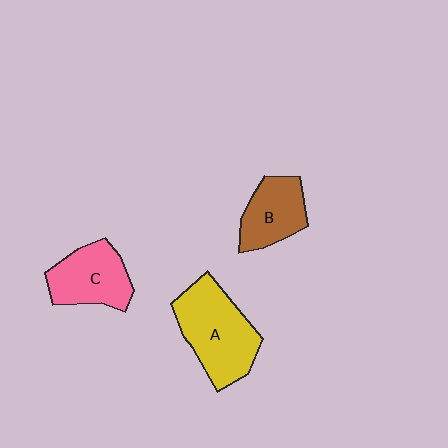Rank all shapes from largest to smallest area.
From largest to smallest: A (yellow), C (pink), B (brown).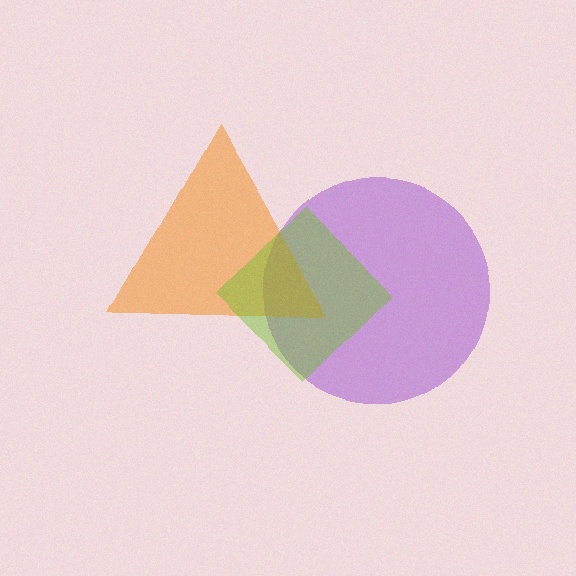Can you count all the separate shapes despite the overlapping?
Yes, there are 3 separate shapes.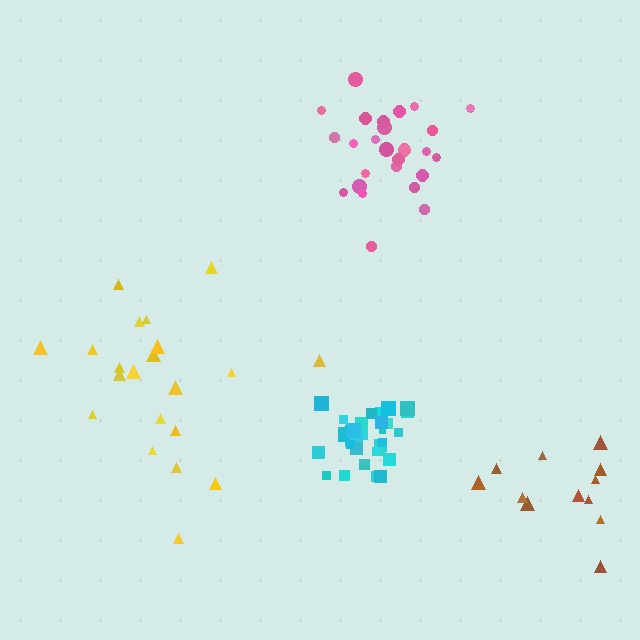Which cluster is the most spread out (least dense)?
Brown.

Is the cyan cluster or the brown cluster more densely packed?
Cyan.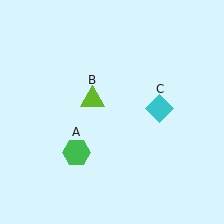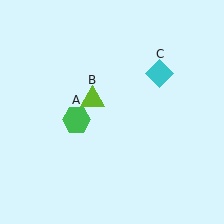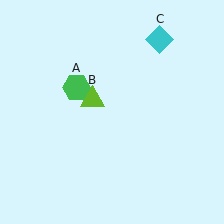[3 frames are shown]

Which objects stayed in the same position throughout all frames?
Lime triangle (object B) remained stationary.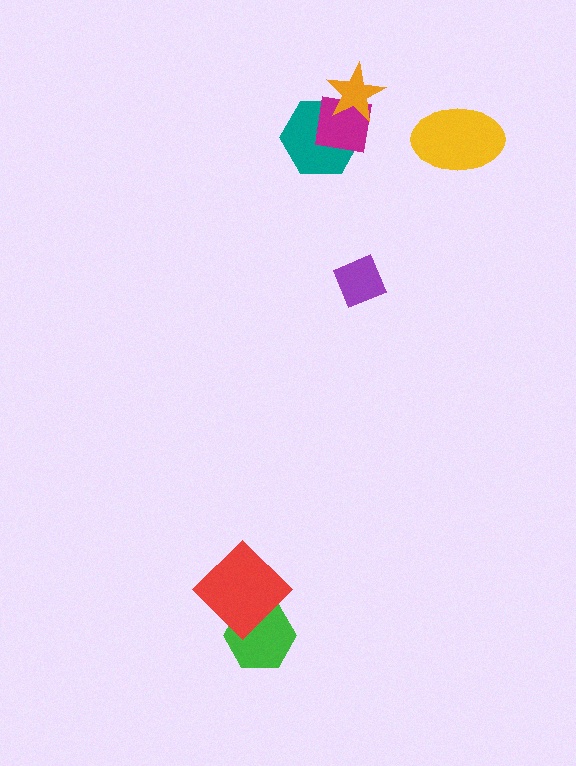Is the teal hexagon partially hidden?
Yes, it is partially covered by another shape.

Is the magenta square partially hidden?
Yes, it is partially covered by another shape.